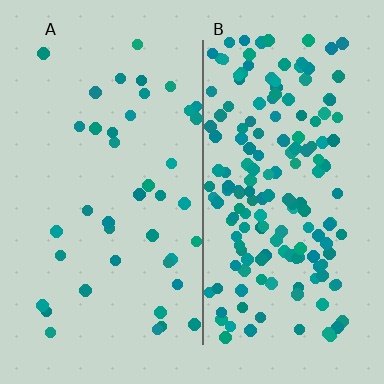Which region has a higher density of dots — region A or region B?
B (the right).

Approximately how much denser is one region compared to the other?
Approximately 4.3× — region B over region A.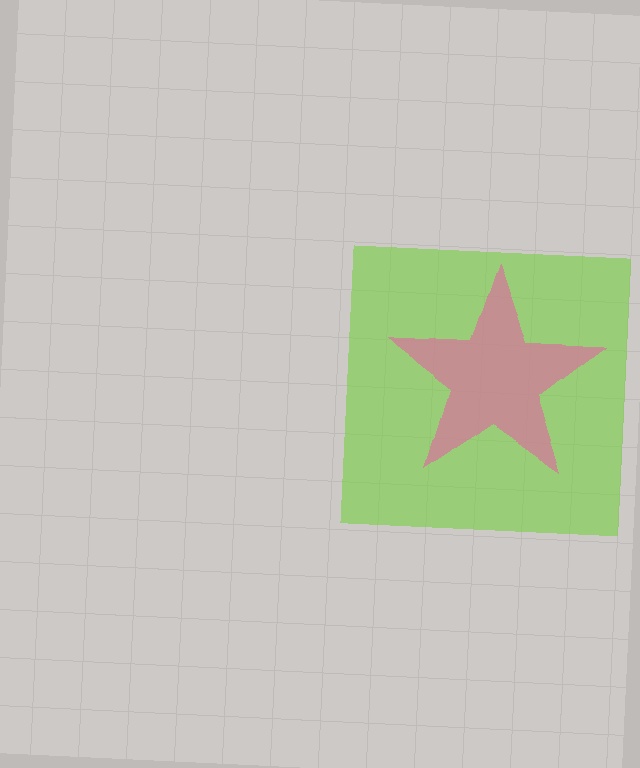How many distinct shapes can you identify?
There are 2 distinct shapes: a lime square, a pink star.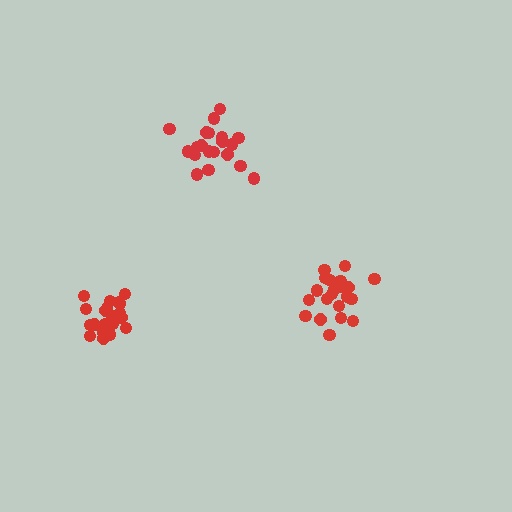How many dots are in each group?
Group 1: 20 dots, Group 2: 20 dots, Group 3: 21 dots (61 total).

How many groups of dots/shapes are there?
There are 3 groups.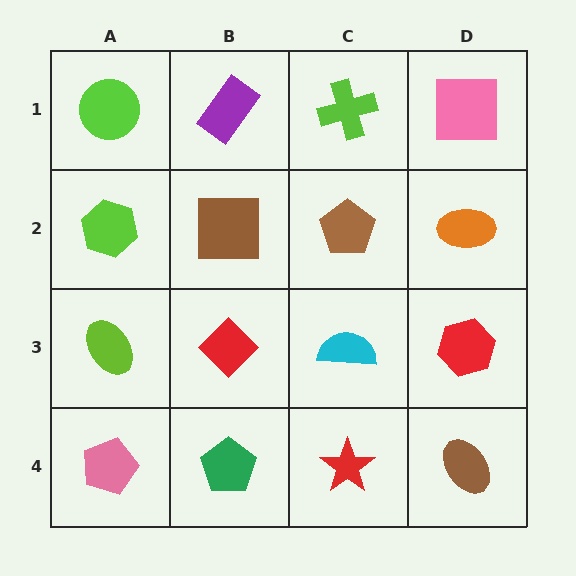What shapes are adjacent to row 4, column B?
A red diamond (row 3, column B), a pink pentagon (row 4, column A), a red star (row 4, column C).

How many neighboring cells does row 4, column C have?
3.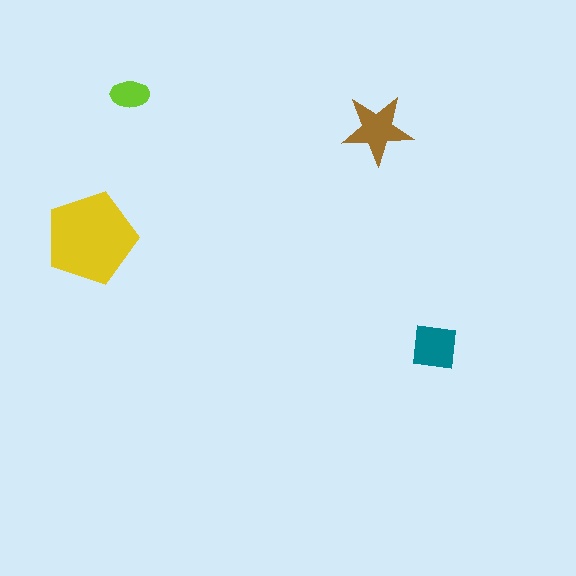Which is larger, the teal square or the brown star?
The brown star.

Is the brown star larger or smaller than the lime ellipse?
Larger.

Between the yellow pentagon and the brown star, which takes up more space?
The yellow pentagon.